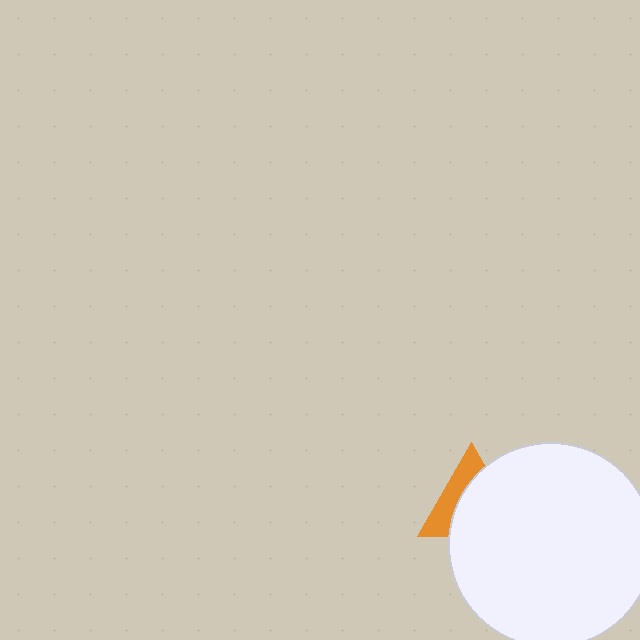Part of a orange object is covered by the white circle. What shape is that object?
It is a triangle.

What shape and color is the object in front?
The object in front is a white circle.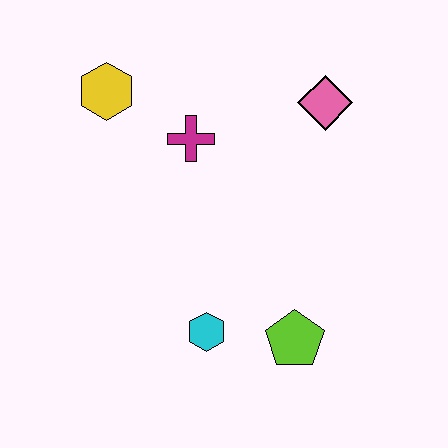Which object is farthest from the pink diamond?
The cyan hexagon is farthest from the pink diamond.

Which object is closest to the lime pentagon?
The cyan hexagon is closest to the lime pentagon.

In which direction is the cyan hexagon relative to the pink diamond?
The cyan hexagon is below the pink diamond.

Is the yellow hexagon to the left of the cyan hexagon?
Yes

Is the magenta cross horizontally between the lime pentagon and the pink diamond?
No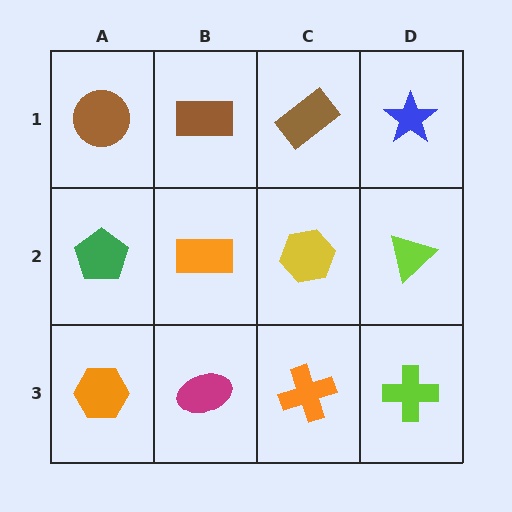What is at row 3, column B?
A magenta ellipse.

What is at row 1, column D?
A blue star.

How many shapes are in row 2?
4 shapes.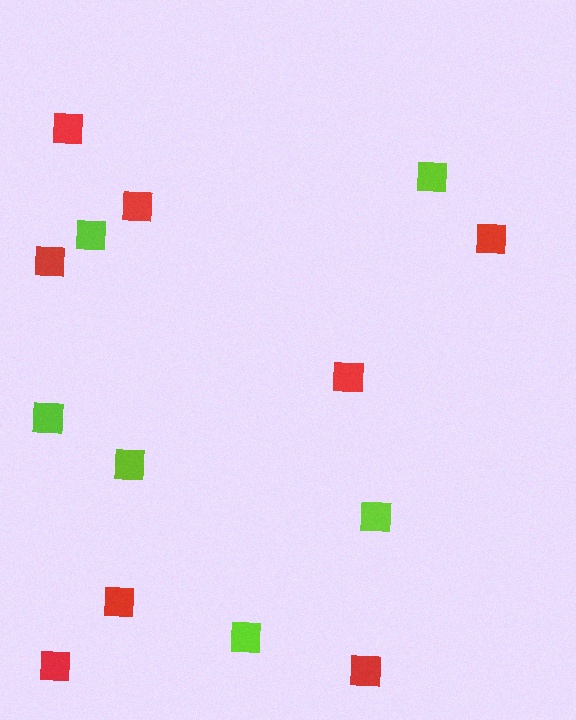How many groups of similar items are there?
There are 2 groups: one group of red squares (8) and one group of lime squares (6).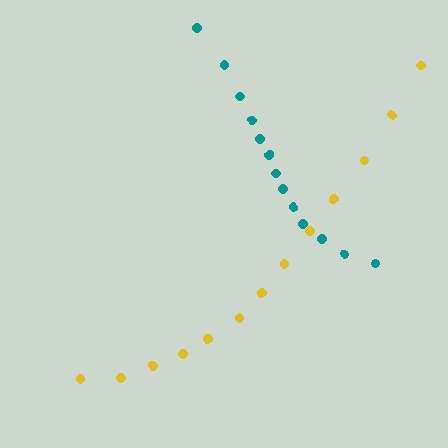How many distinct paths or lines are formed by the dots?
There are 2 distinct paths.